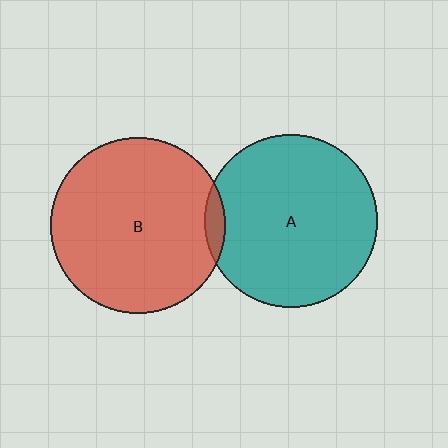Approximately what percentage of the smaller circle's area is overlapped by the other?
Approximately 5%.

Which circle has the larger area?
Circle B (red).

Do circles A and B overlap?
Yes.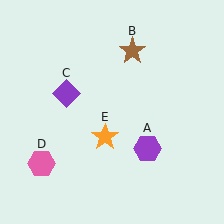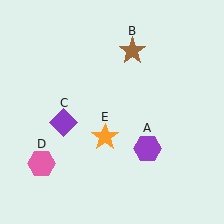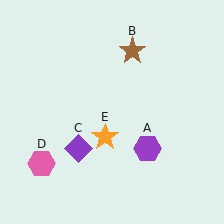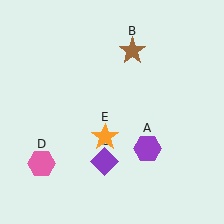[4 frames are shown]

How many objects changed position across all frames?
1 object changed position: purple diamond (object C).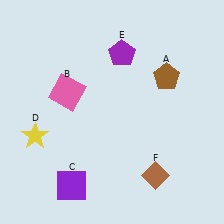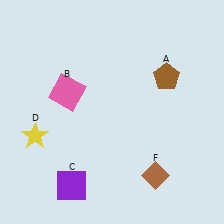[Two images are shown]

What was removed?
The purple pentagon (E) was removed in Image 2.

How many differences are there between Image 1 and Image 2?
There is 1 difference between the two images.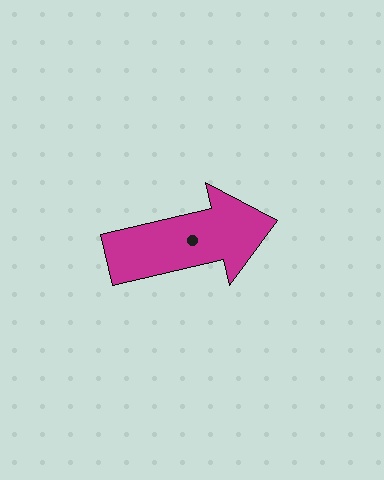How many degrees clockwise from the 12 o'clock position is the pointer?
Approximately 77 degrees.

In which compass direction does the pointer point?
East.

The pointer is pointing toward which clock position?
Roughly 3 o'clock.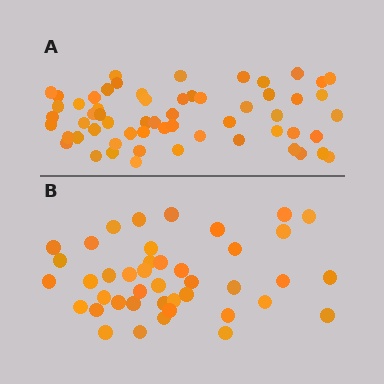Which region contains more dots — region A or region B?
Region A (the top region) has more dots.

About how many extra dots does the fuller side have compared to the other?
Region A has approximately 15 more dots than region B.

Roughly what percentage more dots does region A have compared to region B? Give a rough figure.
About 40% more.